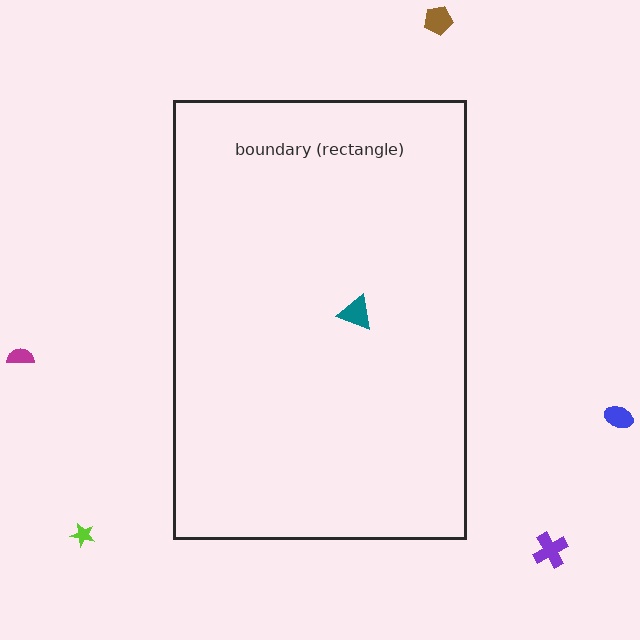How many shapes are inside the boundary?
1 inside, 5 outside.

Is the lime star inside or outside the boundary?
Outside.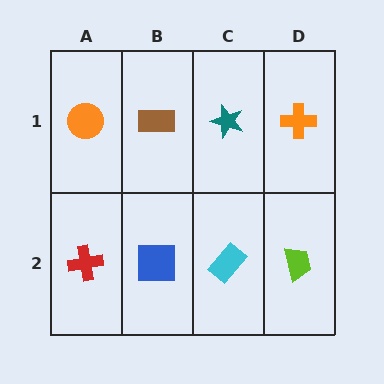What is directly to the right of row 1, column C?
An orange cross.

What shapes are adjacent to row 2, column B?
A brown rectangle (row 1, column B), a red cross (row 2, column A), a cyan rectangle (row 2, column C).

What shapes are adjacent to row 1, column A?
A red cross (row 2, column A), a brown rectangle (row 1, column B).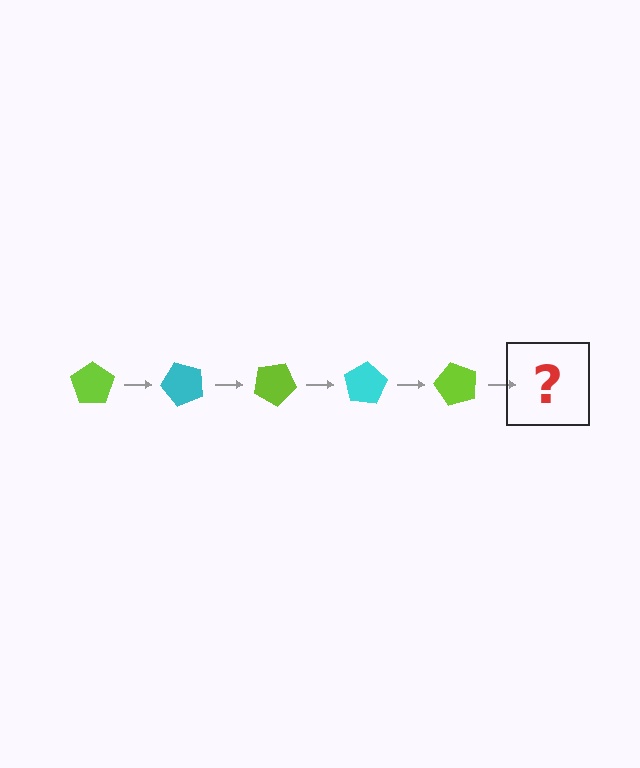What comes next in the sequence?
The next element should be a cyan pentagon, rotated 250 degrees from the start.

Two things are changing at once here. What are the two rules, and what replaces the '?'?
The two rules are that it rotates 50 degrees each step and the color cycles through lime and cyan. The '?' should be a cyan pentagon, rotated 250 degrees from the start.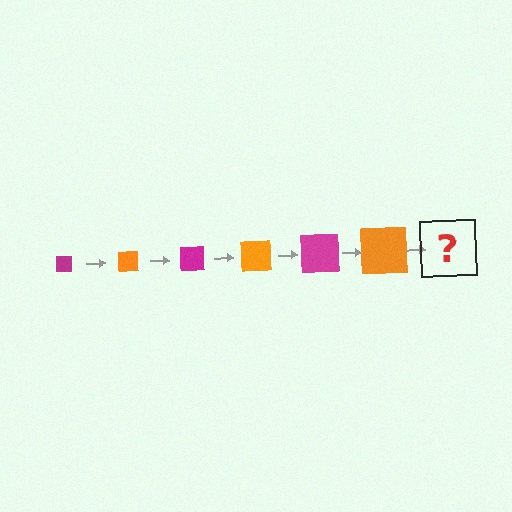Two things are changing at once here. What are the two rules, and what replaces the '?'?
The two rules are that the square grows larger each step and the color cycles through magenta and orange. The '?' should be a magenta square, larger than the previous one.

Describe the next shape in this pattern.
It should be a magenta square, larger than the previous one.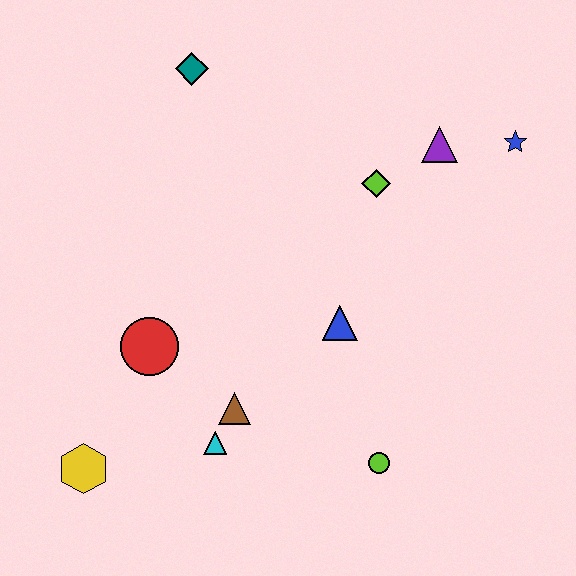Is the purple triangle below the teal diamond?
Yes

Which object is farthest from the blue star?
The yellow hexagon is farthest from the blue star.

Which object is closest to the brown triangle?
The cyan triangle is closest to the brown triangle.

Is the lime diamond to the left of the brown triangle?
No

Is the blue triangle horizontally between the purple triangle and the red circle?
Yes